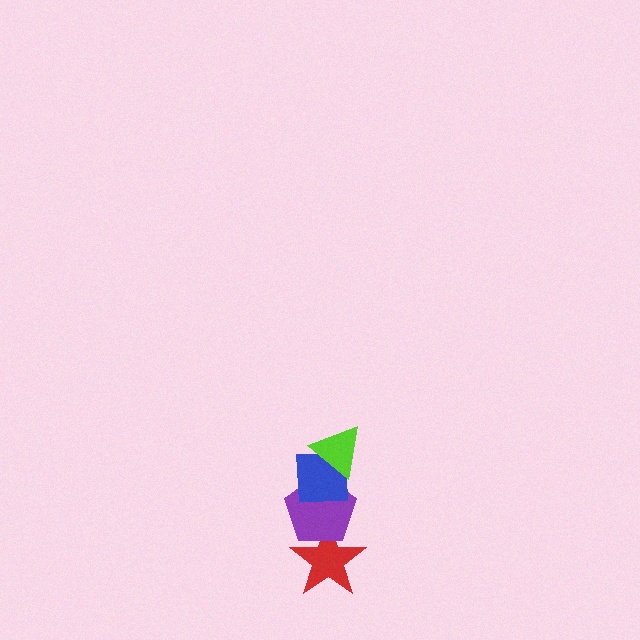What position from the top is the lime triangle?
The lime triangle is 1st from the top.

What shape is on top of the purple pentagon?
The blue square is on top of the purple pentagon.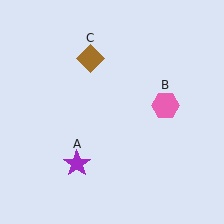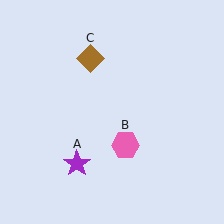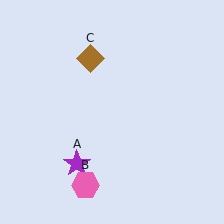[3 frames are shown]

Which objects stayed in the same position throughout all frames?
Purple star (object A) and brown diamond (object C) remained stationary.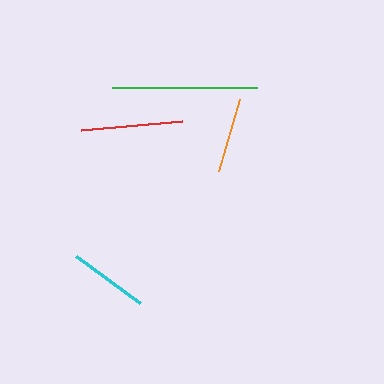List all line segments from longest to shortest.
From longest to shortest: green, red, cyan, orange.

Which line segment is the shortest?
The orange line is the shortest at approximately 74 pixels.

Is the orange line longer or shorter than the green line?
The green line is longer than the orange line.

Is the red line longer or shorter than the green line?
The green line is longer than the red line.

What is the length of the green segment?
The green segment is approximately 145 pixels long.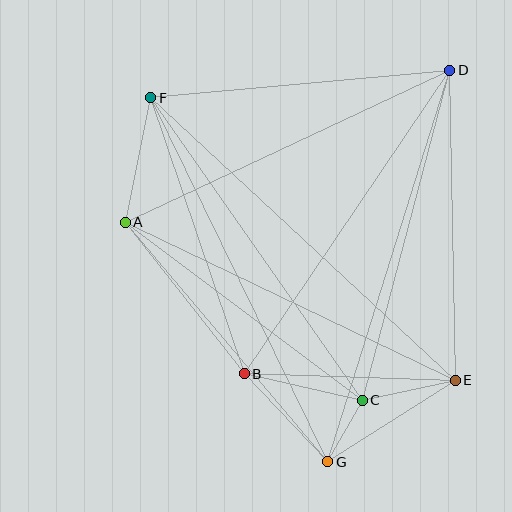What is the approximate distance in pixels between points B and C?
The distance between B and C is approximately 121 pixels.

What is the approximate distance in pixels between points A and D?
The distance between A and D is approximately 359 pixels.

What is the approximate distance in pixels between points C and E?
The distance between C and E is approximately 95 pixels.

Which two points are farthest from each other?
Points E and F are farthest from each other.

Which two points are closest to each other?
Points C and G are closest to each other.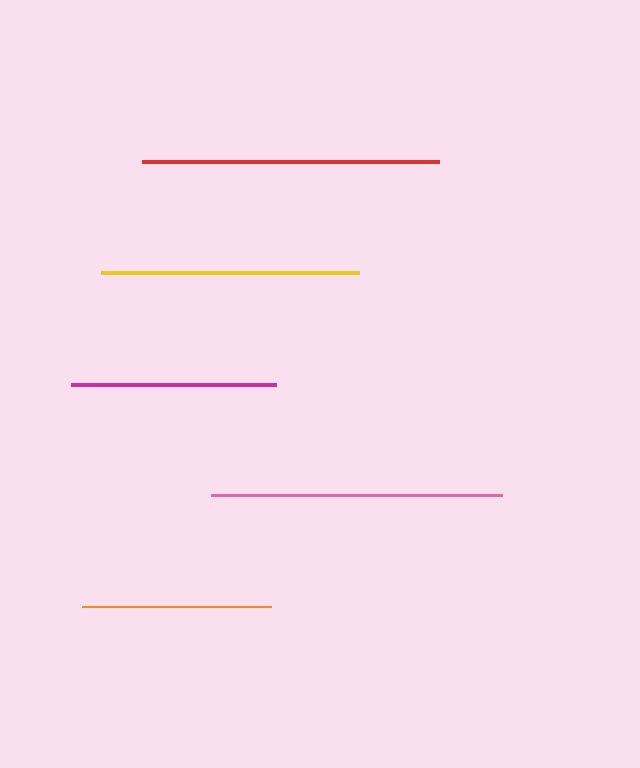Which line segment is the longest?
The red line is the longest at approximately 297 pixels.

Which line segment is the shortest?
The orange line is the shortest at approximately 189 pixels.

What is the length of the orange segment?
The orange segment is approximately 189 pixels long.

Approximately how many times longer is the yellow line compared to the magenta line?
The yellow line is approximately 1.3 times the length of the magenta line.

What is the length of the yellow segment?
The yellow segment is approximately 258 pixels long.